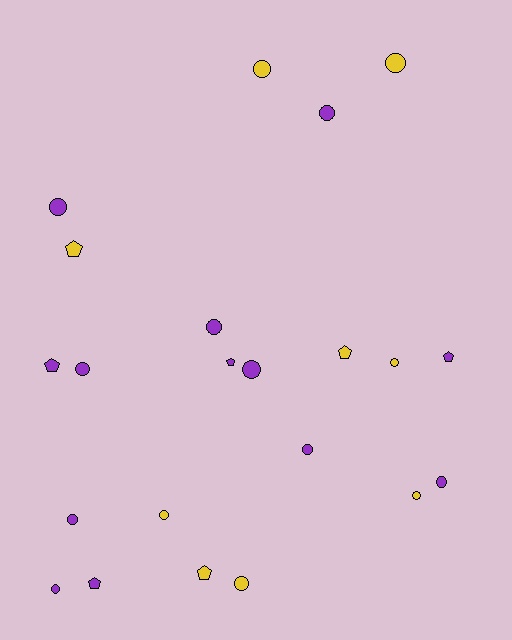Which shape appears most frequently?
Circle, with 15 objects.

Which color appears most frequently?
Purple, with 13 objects.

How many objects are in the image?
There are 22 objects.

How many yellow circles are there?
There are 6 yellow circles.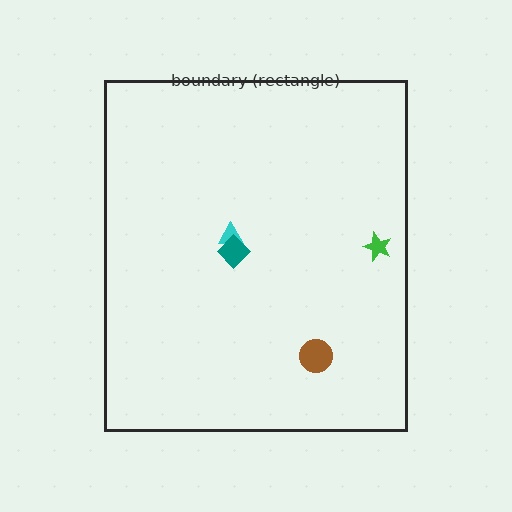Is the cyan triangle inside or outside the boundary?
Inside.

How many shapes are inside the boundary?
4 inside, 0 outside.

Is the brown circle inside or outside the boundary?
Inside.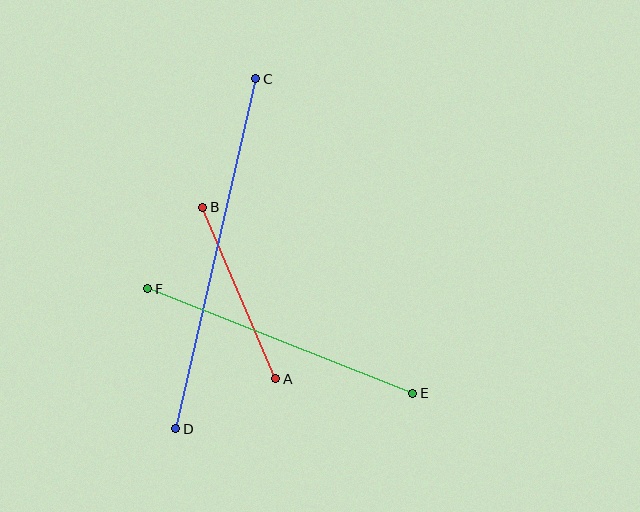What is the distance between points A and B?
The distance is approximately 186 pixels.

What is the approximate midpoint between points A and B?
The midpoint is at approximately (239, 293) pixels.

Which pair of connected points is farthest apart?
Points C and D are farthest apart.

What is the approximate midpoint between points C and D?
The midpoint is at approximately (216, 254) pixels.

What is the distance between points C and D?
The distance is approximately 359 pixels.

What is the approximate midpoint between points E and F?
The midpoint is at approximately (280, 341) pixels.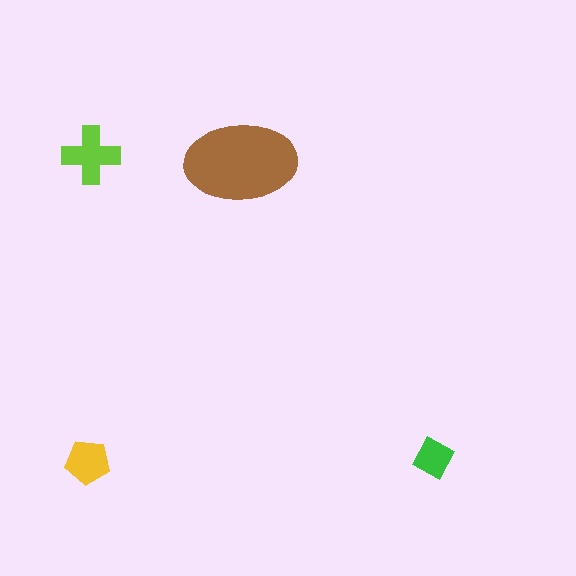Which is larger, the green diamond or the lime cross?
The lime cross.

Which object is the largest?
The brown ellipse.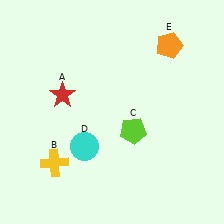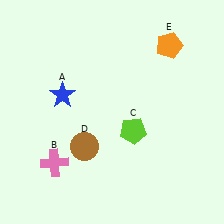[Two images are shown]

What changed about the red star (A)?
In Image 1, A is red. In Image 2, it changed to blue.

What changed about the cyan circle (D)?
In Image 1, D is cyan. In Image 2, it changed to brown.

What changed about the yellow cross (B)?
In Image 1, B is yellow. In Image 2, it changed to pink.